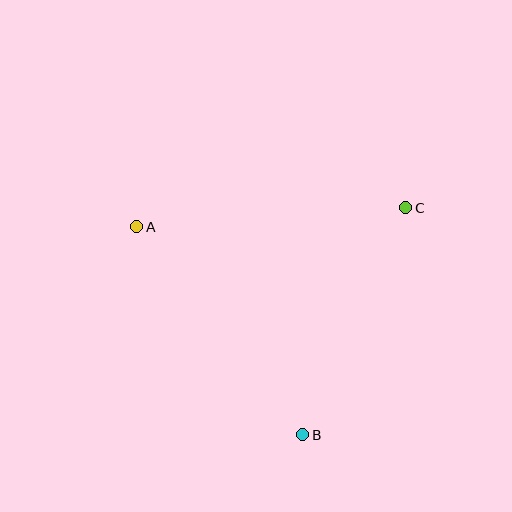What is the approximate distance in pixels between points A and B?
The distance between A and B is approximately 266 pixels.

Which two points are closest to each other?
Points B and C are closest to each other.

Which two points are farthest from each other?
Points A and C are farthest from each other.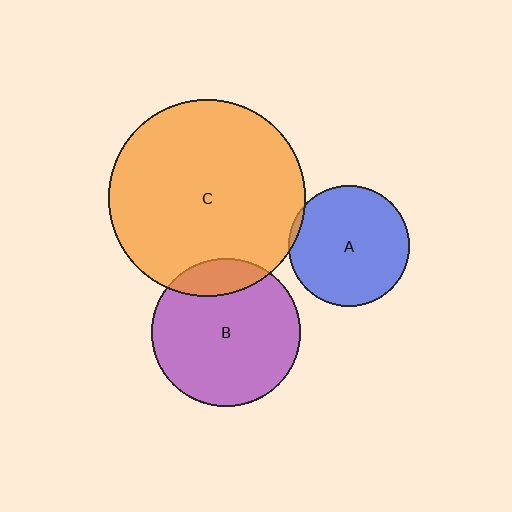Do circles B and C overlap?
Yes.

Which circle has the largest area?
Circle C (orange).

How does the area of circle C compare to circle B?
Approximately 1.8 times.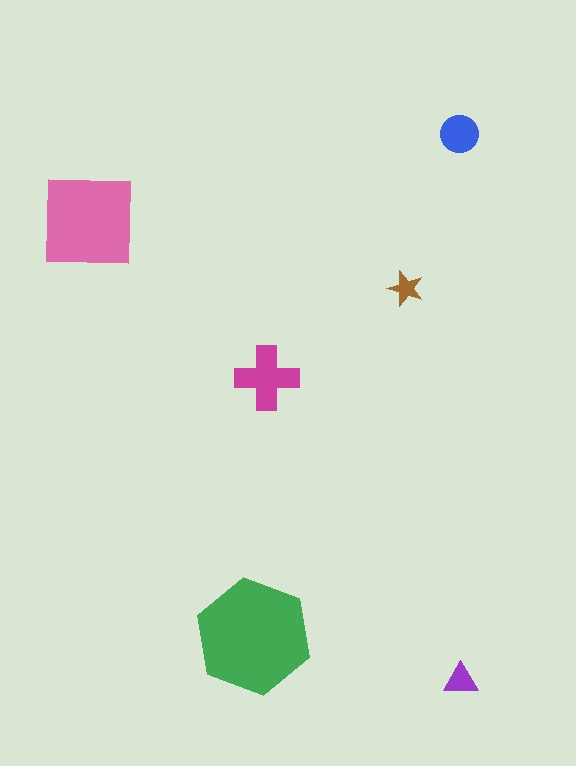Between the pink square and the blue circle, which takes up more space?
The pink square.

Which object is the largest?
The green hexagon.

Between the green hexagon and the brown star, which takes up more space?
The green hexagon.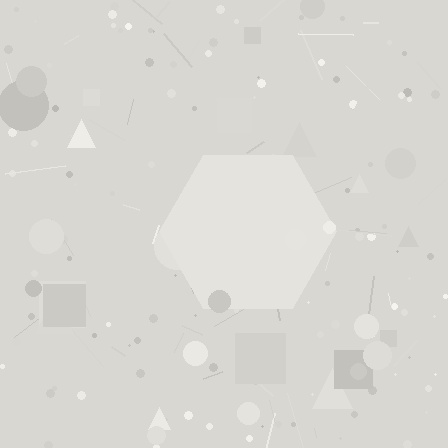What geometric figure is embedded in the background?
A hexagon is embedded in the background.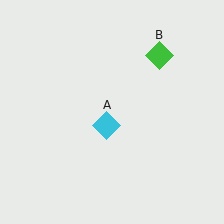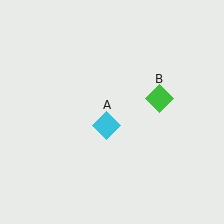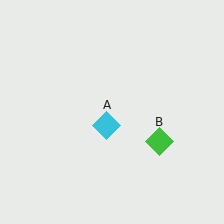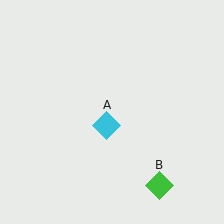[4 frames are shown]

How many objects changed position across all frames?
1 object changed position: green diamond (object B).